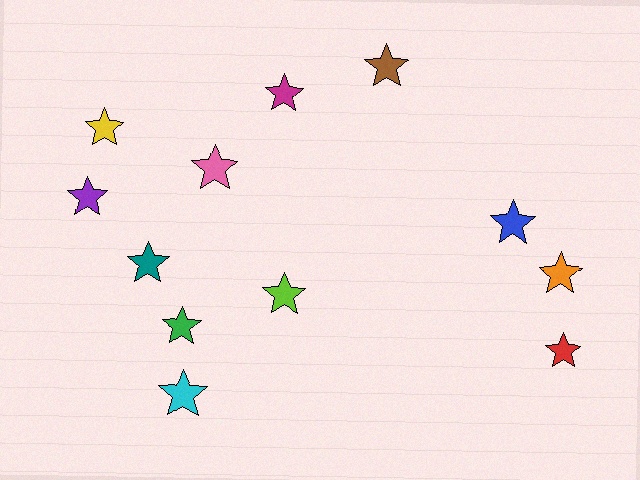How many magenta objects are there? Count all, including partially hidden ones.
There is 1 magenta object.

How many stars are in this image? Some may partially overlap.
There are 12 stars.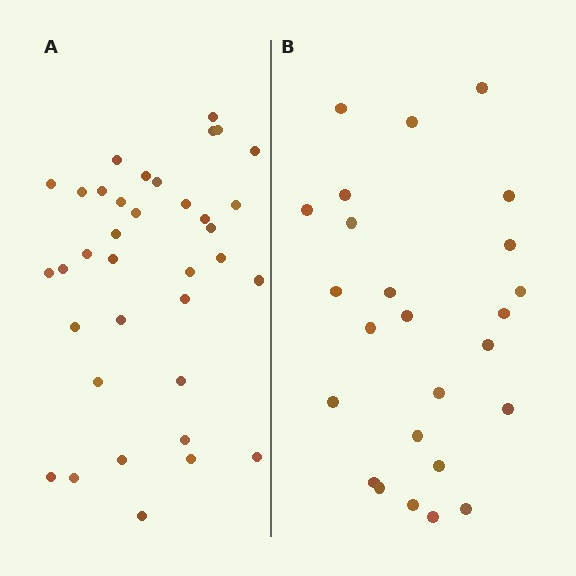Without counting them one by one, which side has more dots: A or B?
Region A (the left region) has more dots.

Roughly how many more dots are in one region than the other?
Region A has roughly 12 or so more dots than region B.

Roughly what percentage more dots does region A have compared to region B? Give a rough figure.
About 45% more.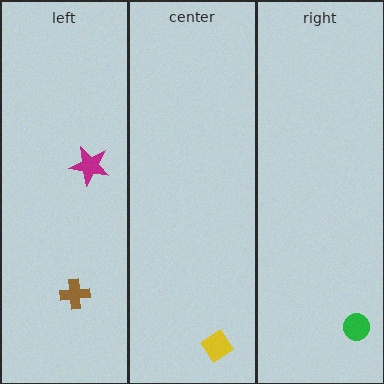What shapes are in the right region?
The green circle.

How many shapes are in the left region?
2.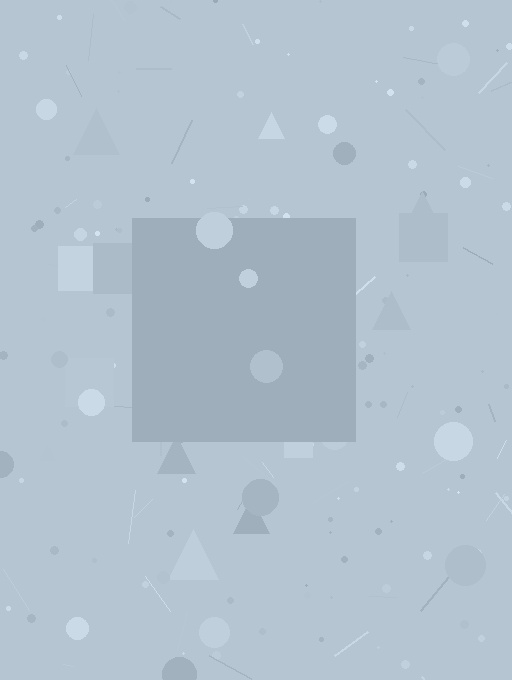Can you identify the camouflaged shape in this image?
The camouflaged shape is a square.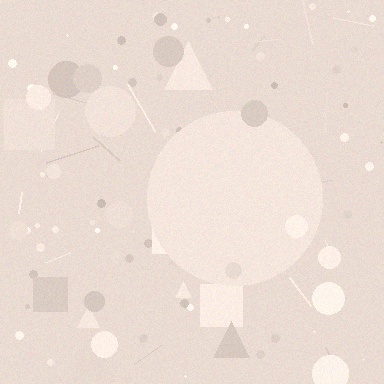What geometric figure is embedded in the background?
A circle is embedded in the background.